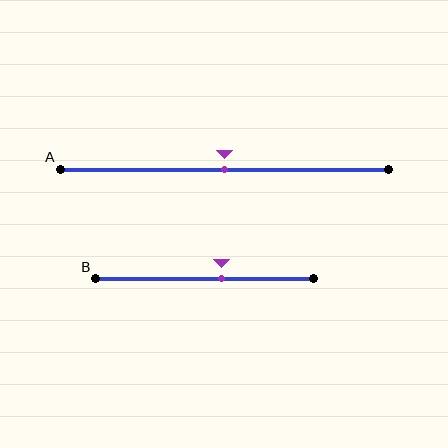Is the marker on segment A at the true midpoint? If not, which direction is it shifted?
Yes, the marker on segment A is at the true midpoint.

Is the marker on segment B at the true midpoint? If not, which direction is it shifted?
No, the marker on segment B is shifted to the right by about 7% of the segment length.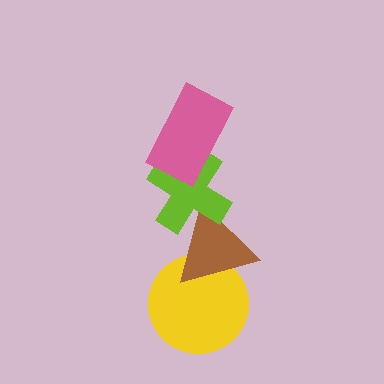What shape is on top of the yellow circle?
The brown triangle is on top of the yellow circle.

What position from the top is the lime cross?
The lime cross is 2nd from the top.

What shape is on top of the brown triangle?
The lime cross is on top of the brown triangle.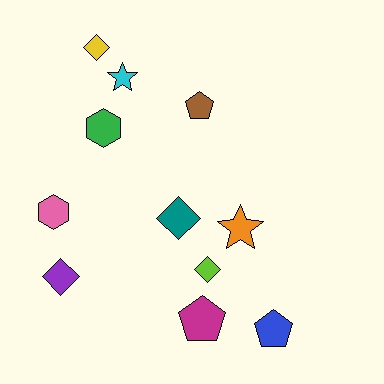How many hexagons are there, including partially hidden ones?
There are 2 hexagons.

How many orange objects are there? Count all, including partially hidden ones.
There is 1 orange object.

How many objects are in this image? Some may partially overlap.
There are 11 objects.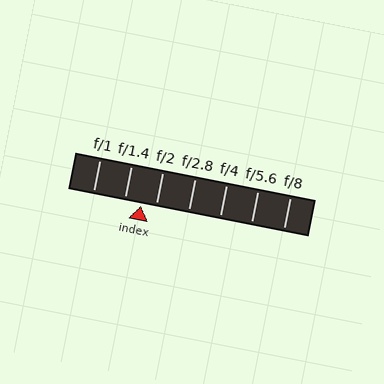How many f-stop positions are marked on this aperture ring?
There are 7 f-stop positions marked.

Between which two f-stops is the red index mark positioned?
The index mark is between f/1.4 and f/2.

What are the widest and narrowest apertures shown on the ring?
The widest aperture shown is f/1 and the narrowest is f/8.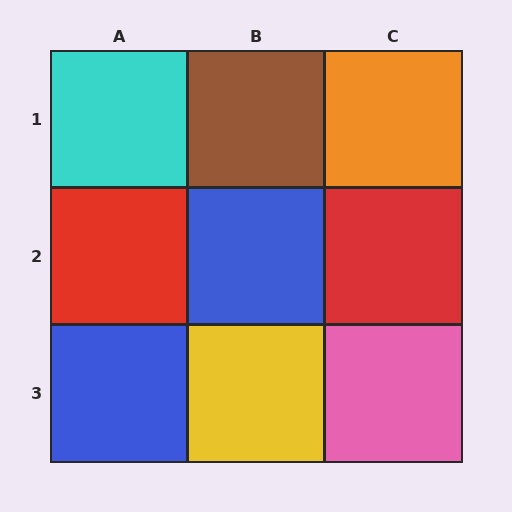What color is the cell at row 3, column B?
Yellow.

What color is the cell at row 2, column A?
Red.